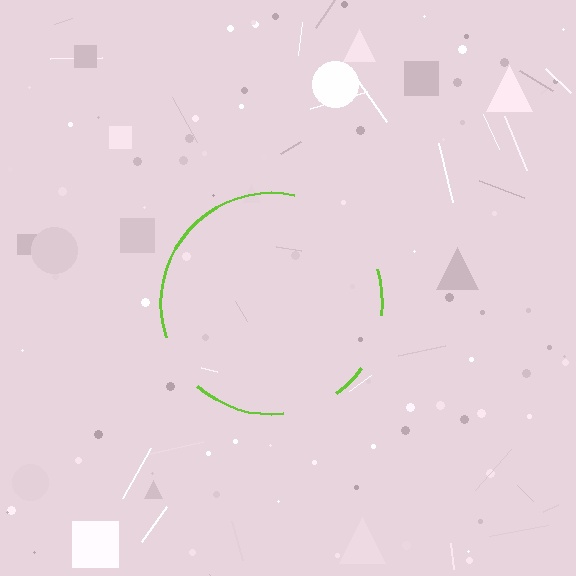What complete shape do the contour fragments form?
The contour fragments form a circle.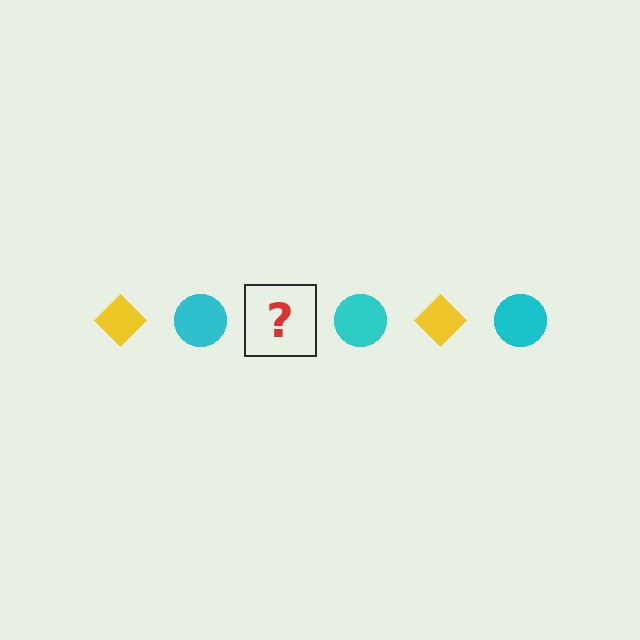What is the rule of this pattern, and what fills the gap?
The rule is that the pattern alternates between yellow diamond and cyan circle. The gap should be filled with a yellow diamond.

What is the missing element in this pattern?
The missing element is a yellow diamond.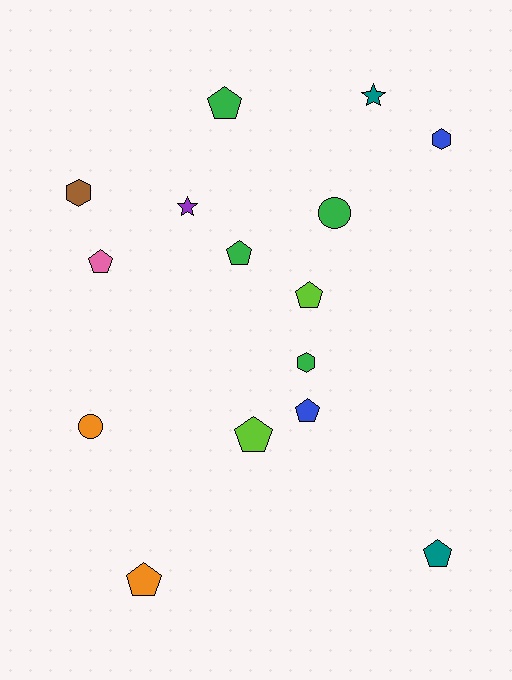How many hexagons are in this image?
There are 3 hexagons.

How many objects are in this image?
There are 15 objects.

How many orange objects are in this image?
There are 2 orange objects.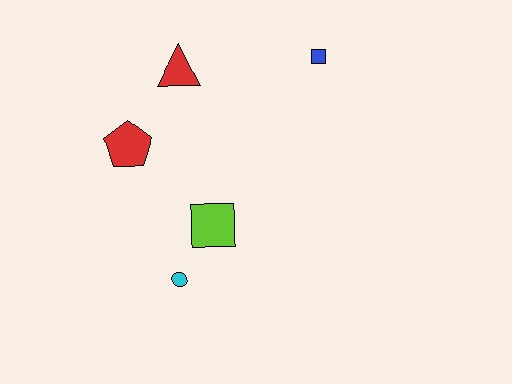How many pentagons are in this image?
There is 1 pentagon.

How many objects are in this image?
There are 5 objects.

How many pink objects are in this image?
There are no pink objects.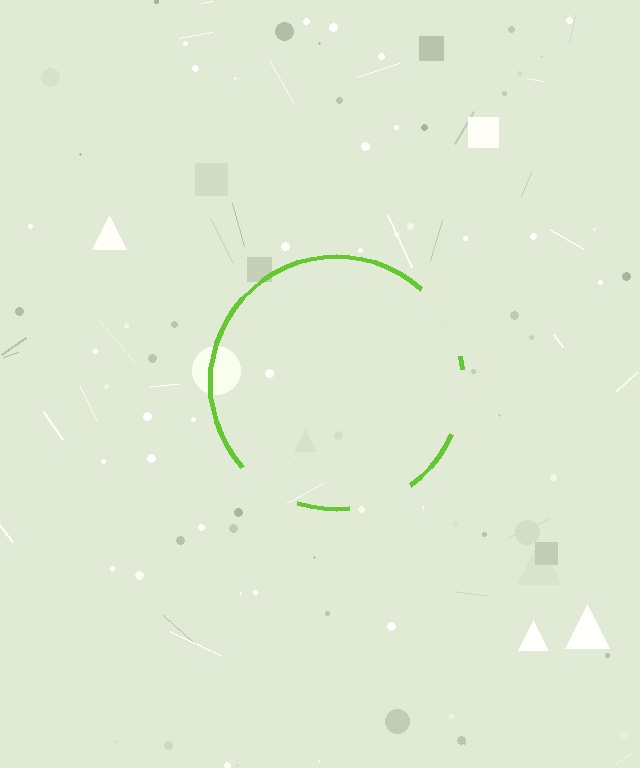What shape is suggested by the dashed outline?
The dashed outline suggests a circle.